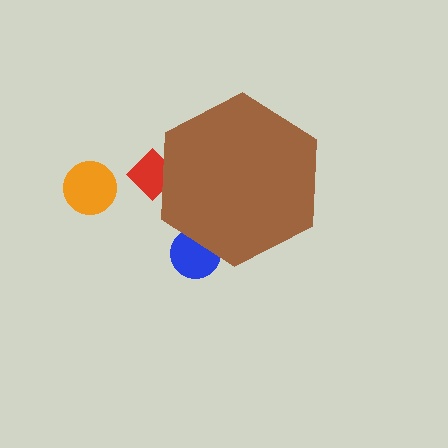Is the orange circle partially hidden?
No, the orange circle is fully visible.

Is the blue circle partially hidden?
Yes, the blue circle is partially hidden behind the brown hexagon.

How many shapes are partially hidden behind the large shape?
2 shapes are partially hidden.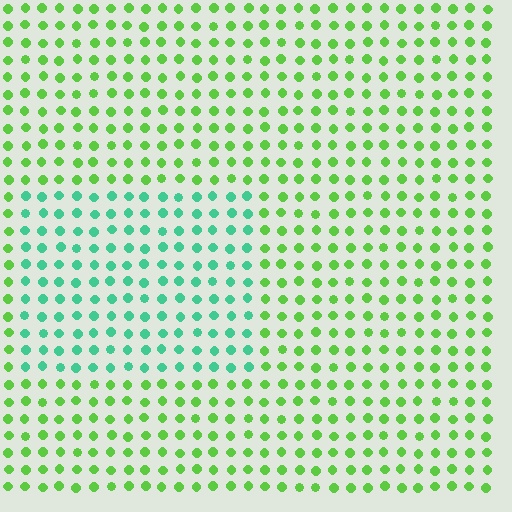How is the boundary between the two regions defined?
The boundary is defined purely by a slight shift in hue (about 47 degrees). Spacing, size, and orientation are identical on both sides.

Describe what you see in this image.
The image is filled with small lime elements in a uniform arrangement. A rectangle-shaped region is visible where the elements are tinted to a slightly different hue, forming a subtle color boundary.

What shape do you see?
I see a rectangle.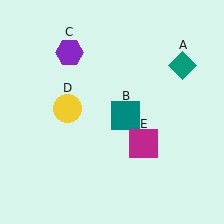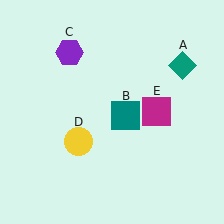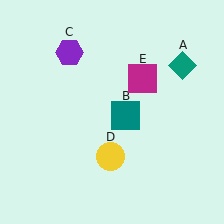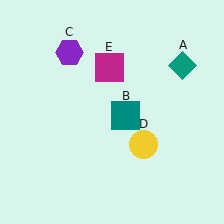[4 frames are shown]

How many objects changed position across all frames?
2 objects changed position: yellow circle (object D), magenta square (object E).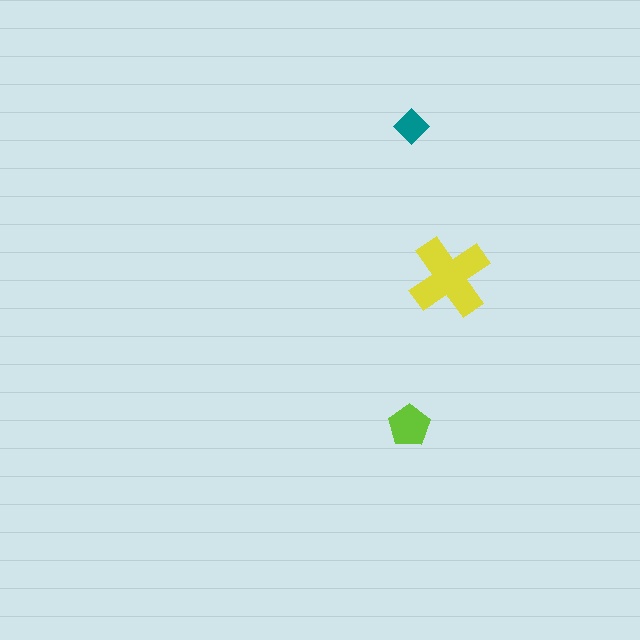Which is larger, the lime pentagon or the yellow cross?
The yellow cross.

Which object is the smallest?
The teal diamond.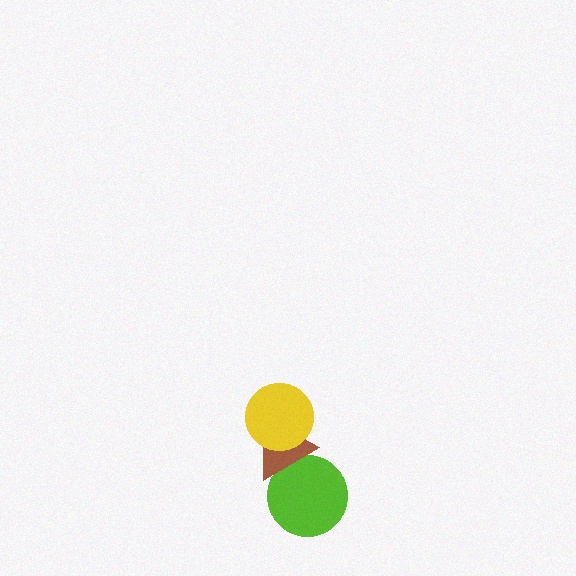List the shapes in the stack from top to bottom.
From top to bottom: the yellow circle, the brown triangle, the lime circle.